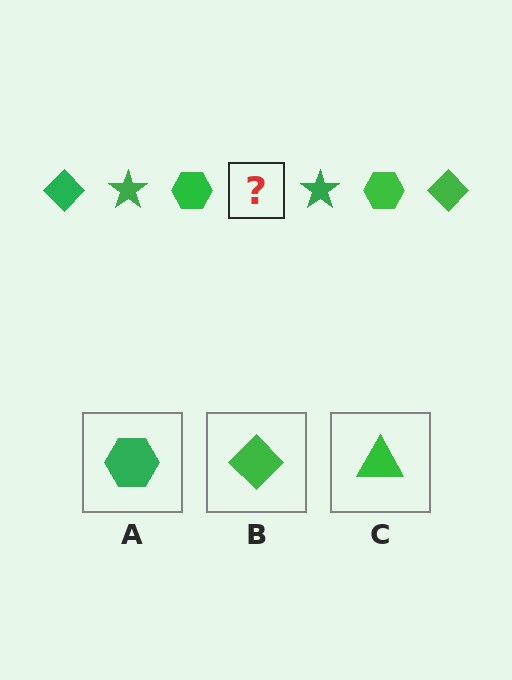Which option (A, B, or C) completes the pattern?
B.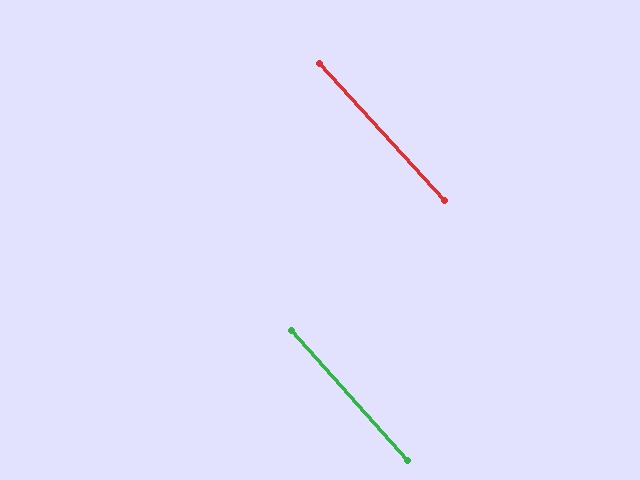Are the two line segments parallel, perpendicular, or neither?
Parallel — their directions differ by only 0.5°.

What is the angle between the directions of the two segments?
Approximately 1 degree.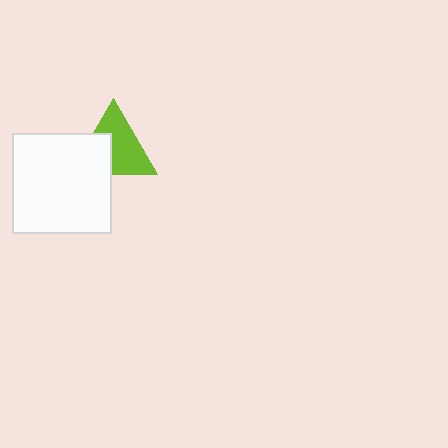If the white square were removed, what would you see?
You would see the complete lime triangle.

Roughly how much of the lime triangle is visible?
About half of it is visible (roughly 63%).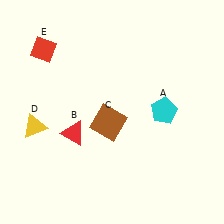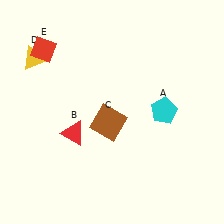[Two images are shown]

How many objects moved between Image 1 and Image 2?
1 object moved between the two images.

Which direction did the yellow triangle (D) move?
The yellow triangle (D) moved up.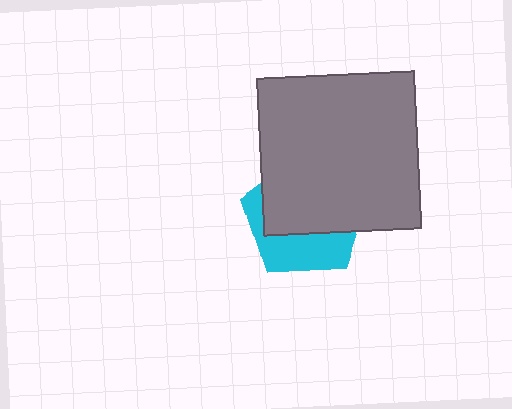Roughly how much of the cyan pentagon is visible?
A small part of it is visible (roughly 38%).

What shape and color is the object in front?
The object in front is a gray square.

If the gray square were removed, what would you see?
You would see the complete cyan pentagon.